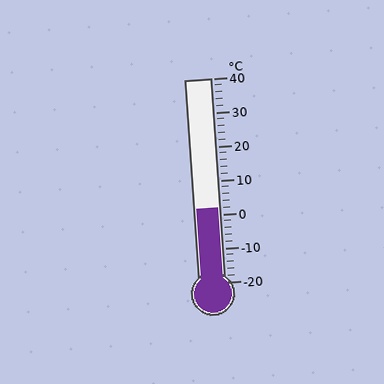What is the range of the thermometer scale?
The thermometer scale ranges from -20°C to 40°C.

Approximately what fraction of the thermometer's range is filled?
The thermometer is filled to approximately 35% of its range.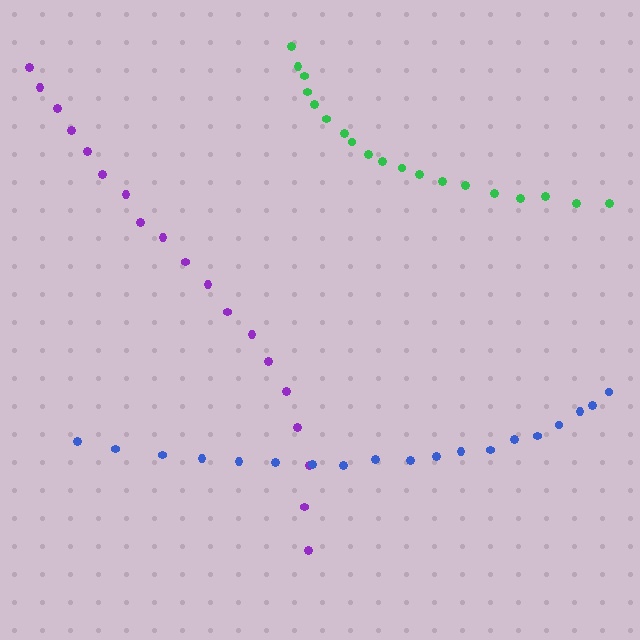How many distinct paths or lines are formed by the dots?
There are 3 distinct paths.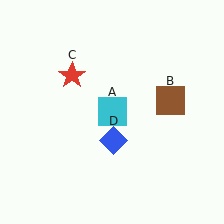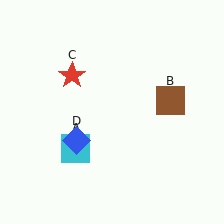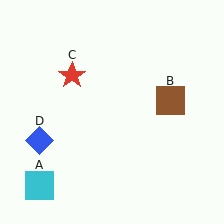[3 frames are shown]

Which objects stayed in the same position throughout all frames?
Brown square (object B) and red star (object C) remained stationary.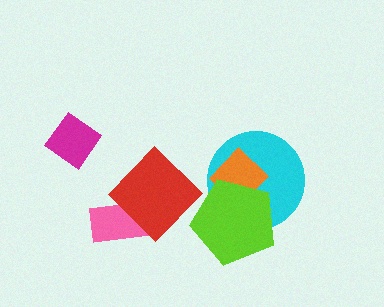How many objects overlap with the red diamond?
1 object overlaps with the red diamond.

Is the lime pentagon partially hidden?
No, no other shape covers it.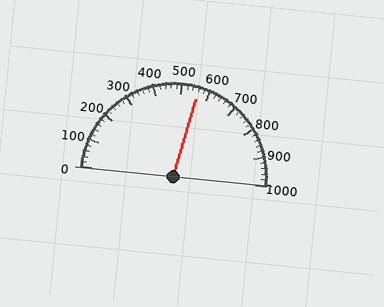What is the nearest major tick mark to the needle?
The nearest major tick mark is 600.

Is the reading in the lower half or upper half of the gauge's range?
The reading is in the upper half of the range (0 to 1000).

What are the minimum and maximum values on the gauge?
The gauge ranges from 0 to 1000.